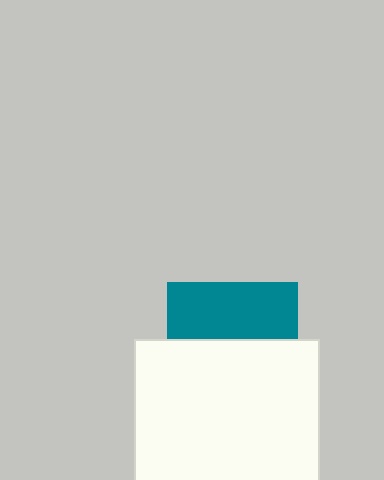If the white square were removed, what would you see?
You would see the complete teal square.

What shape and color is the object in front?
The object in front is a white square.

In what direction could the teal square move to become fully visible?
The teal square could move up. That would shift it out from behind the white square entirely.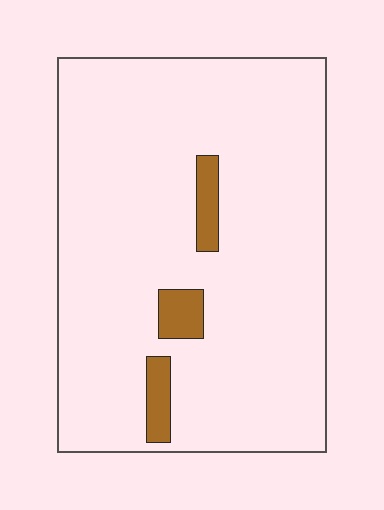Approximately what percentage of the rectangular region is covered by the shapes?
Approximately 5%.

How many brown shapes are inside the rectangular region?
3.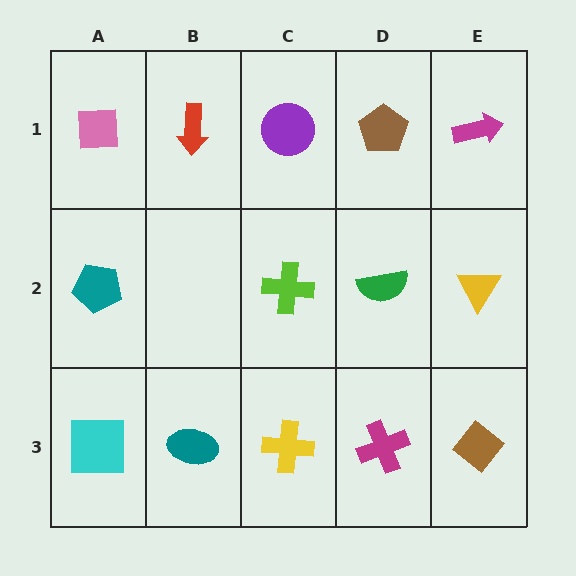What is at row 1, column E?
A magenta arrow.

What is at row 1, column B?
A red arrow.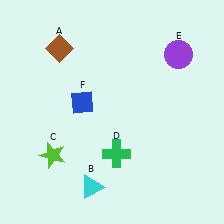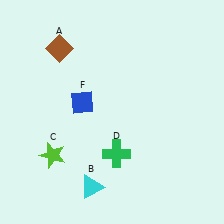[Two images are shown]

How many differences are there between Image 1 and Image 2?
There is 1 difference between the two images.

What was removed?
The purple circle (E) was removed in Image 2.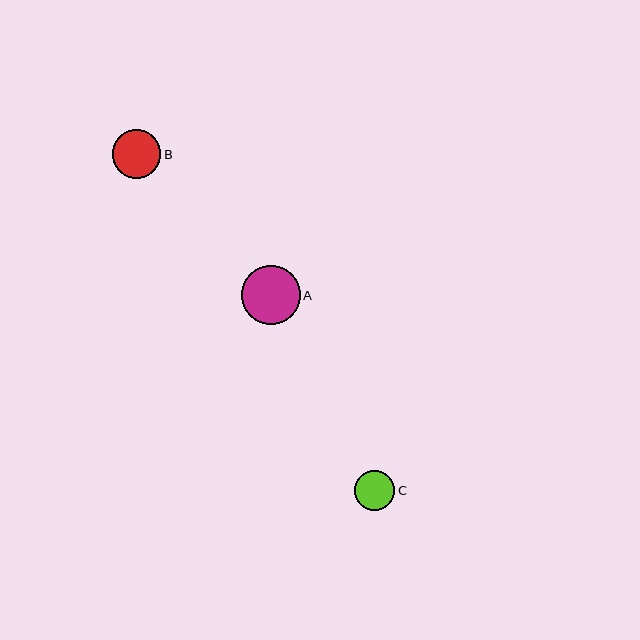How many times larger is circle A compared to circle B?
Circle A is approximately 1.2 times the size of circle B.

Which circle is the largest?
Circle A is the largest with a size of approximately 58 pixels.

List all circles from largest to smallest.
From largest to smallest: A, B, C.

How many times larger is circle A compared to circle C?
Circle A is approximately 1.5 times the size of circle C.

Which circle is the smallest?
Circle C is the smallest with a size of approximately 40 pixels.